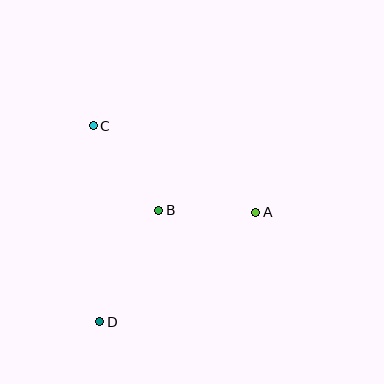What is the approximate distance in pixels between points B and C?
The distance between B and C is approximately 107 pixels.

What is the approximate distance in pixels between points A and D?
The distance between A and D is approximately 191 pixels.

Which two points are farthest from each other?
Points C and D are farthest from each other.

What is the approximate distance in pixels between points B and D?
The distance between B and D is approximately 126 pixels.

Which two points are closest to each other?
Points A and B are closest to each other.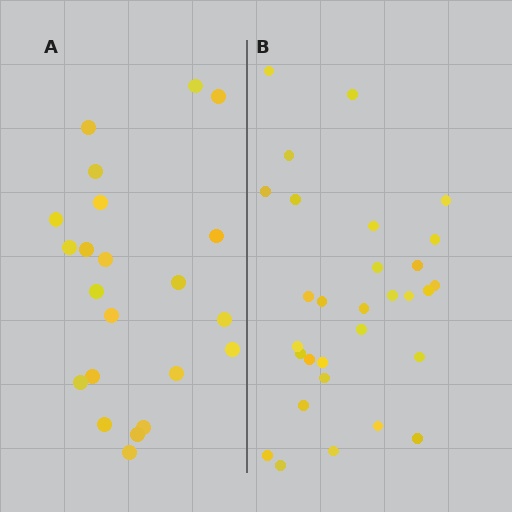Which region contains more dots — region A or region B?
Region B (the right region) has more dots.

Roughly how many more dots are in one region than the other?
Region B has roughly 8 or so more dots than region A.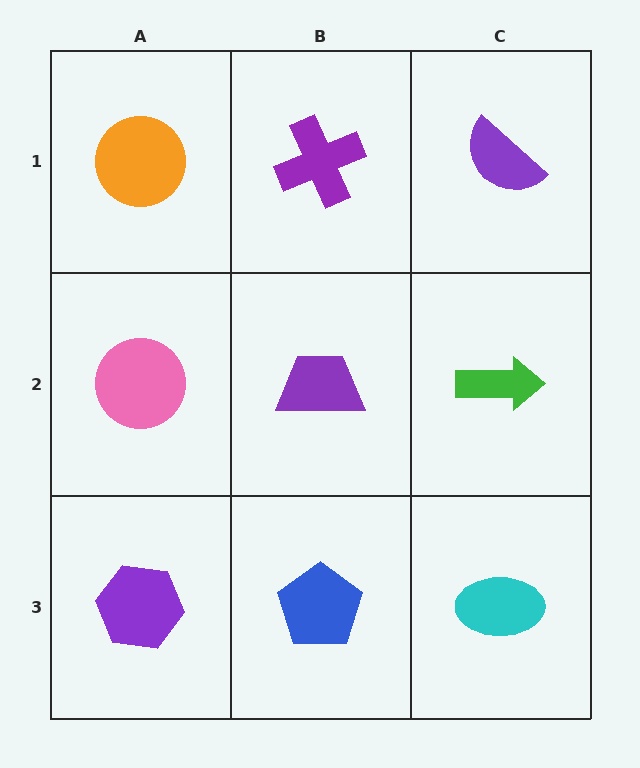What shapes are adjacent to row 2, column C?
A purple semicircle (row 1, column C), a cyan ellipse (row 3, column C), a purple trapezoid (row 2, column B).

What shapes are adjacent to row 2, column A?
An orange circle (row 1, column A), a purple hexagon (row 3, column A), a purple trapezoid (row 2, column B).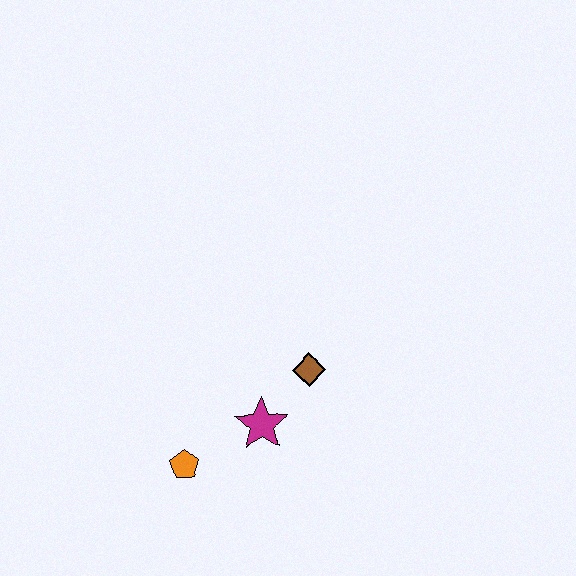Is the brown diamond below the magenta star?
No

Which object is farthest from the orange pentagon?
The brown diamond is farthest from the orange pentagon.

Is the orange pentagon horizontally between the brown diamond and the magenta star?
No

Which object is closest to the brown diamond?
The magenta star is closest to the brown diamond.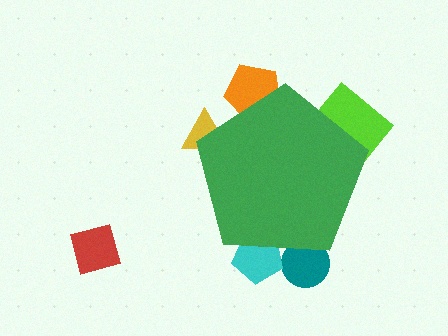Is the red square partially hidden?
No, the red square is fully visible.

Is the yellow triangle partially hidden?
Yes, the yellow triangle is partially hidden behind the green pentagon.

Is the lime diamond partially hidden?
Yes, the lime diamond is partially hidden behind the green pentagon.